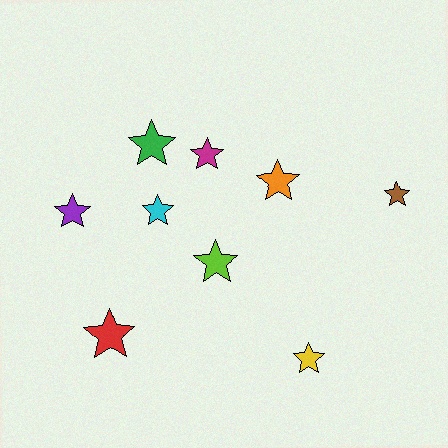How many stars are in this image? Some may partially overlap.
There are 9 stars.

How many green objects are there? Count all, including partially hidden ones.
There is 1 green object.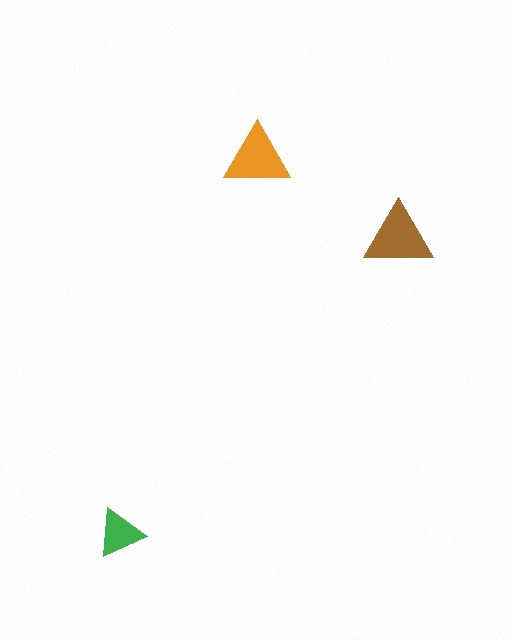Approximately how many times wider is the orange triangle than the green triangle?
About 1.5 times wider.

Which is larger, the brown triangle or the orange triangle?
The brown one.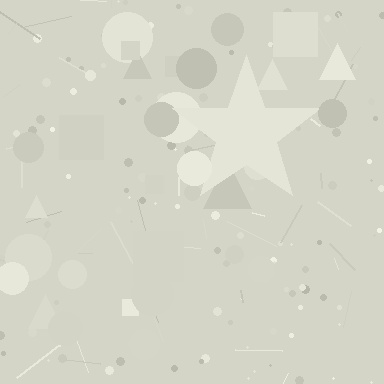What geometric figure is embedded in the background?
A star is embedded in the background.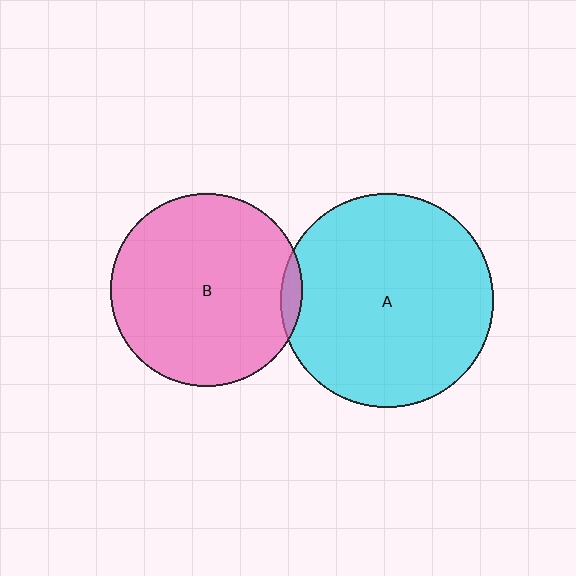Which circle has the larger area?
Circle A (cyan).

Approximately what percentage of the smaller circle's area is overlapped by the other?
Approximately 5%.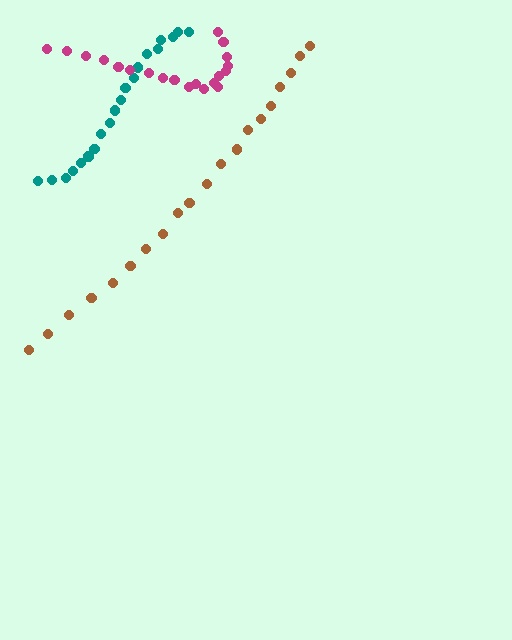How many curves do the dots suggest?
There are 3 distinct paths.